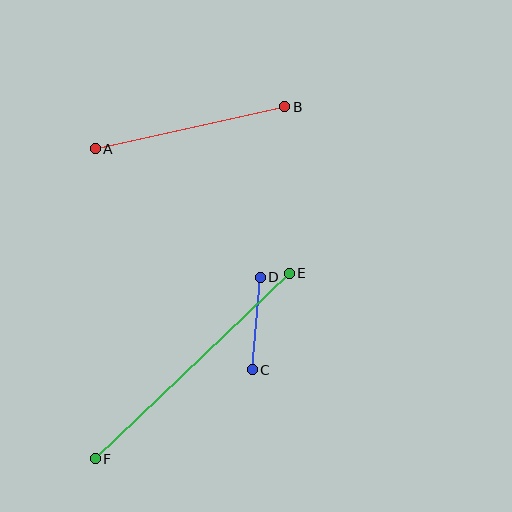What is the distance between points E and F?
The distance is approximately 268 pixels.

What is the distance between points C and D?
The distance is approximately 93 pixels.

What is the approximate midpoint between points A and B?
The midpoint is at approximately (190, 128) pixels.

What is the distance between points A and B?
The distance is approximately 194 pixels.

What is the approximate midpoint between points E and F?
The midpoint is at approximately (192, 366) pixels.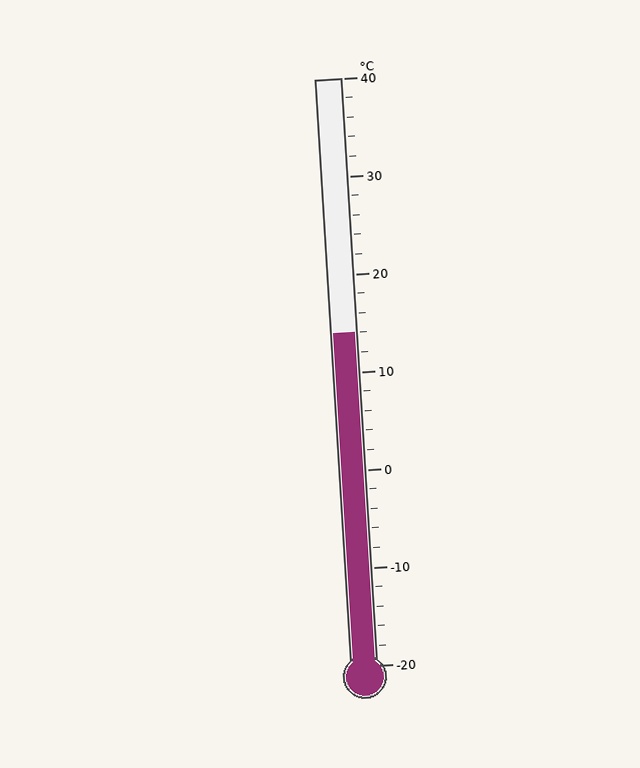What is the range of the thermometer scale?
The thermometer scale ranges from -20°C to 40°C.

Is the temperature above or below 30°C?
The temperature is below 30°C.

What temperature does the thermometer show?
The thermometer shows approximately 14°C.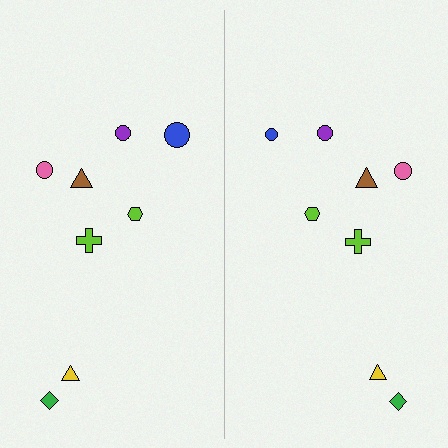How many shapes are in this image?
There are 16 shapes in this image.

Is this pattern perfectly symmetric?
No, the pattern is not perfectly symmetric. The blue circle on the right side has a different size than its mirror counterpart.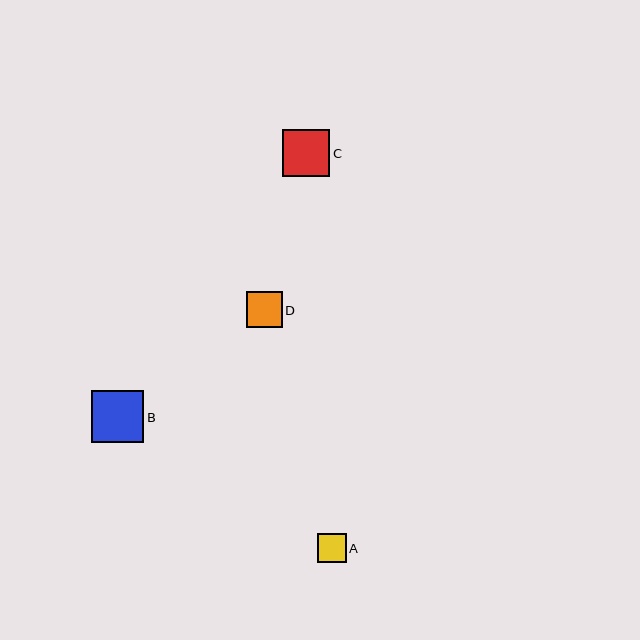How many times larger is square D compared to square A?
Square D is approximately 1.2 times the size of square A.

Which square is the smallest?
Square A is the smallest with a size of approximately 29 pixels.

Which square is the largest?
Square B is the largest with a size of approximately 52 pixels.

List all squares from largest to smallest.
From largest to smallest: B, C, D, A.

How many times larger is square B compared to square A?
Square B is approximately 1.8 times the size of square A.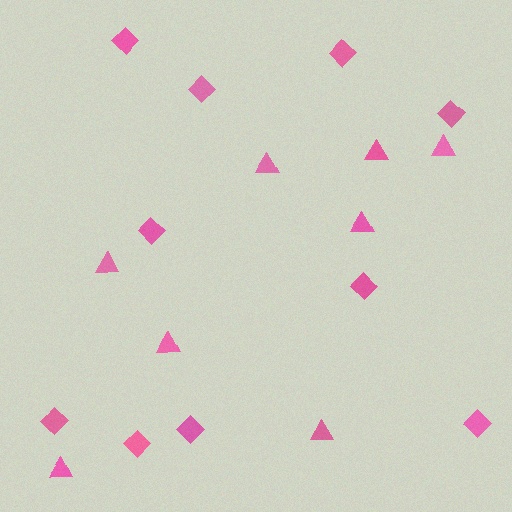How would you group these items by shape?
There are 2 groups: one group of triangles (8) and one group of diamonds (10).